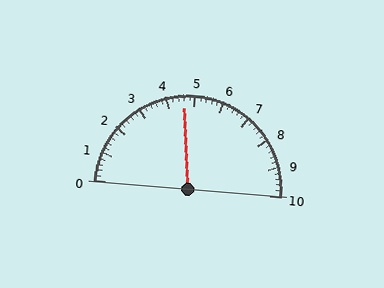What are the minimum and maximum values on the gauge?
The gauge ranges from 0 to 10.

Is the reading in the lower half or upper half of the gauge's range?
The reading is in the lower half of the range (0 to 10).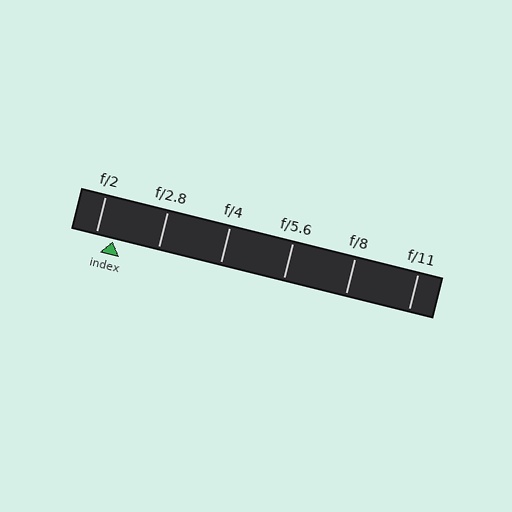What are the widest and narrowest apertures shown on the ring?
The widest aperture shown is f/2 and the narrowest is f/11.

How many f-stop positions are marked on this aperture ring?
There are 6 f-stop positions marked.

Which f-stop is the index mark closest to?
The index mark is closest to f/2.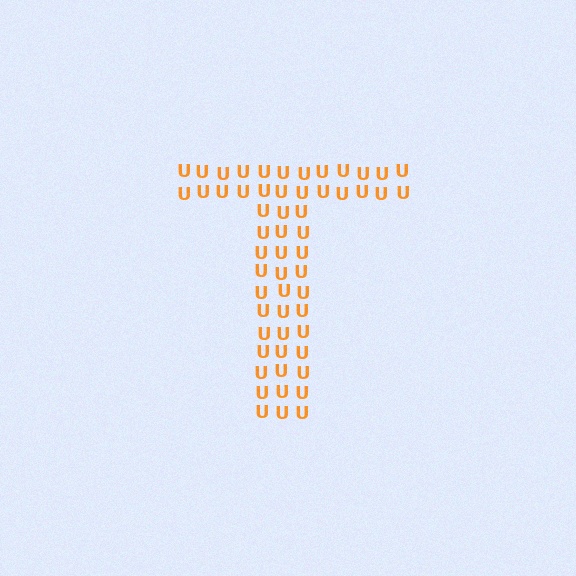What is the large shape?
The large shape is the letter T.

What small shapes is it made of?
It is made of small letter U's.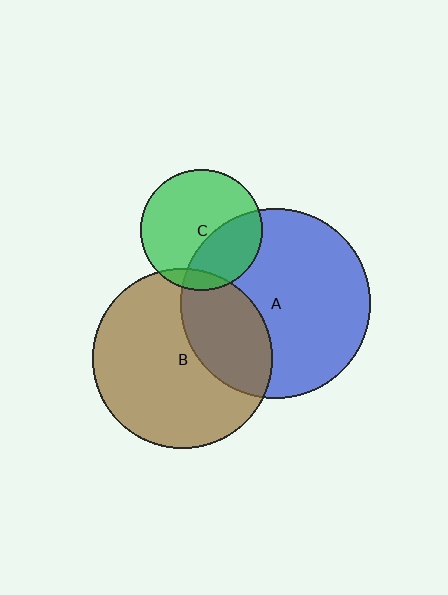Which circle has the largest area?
Circle A (blue).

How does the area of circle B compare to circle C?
Approximately 2.2 times.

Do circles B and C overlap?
Yes.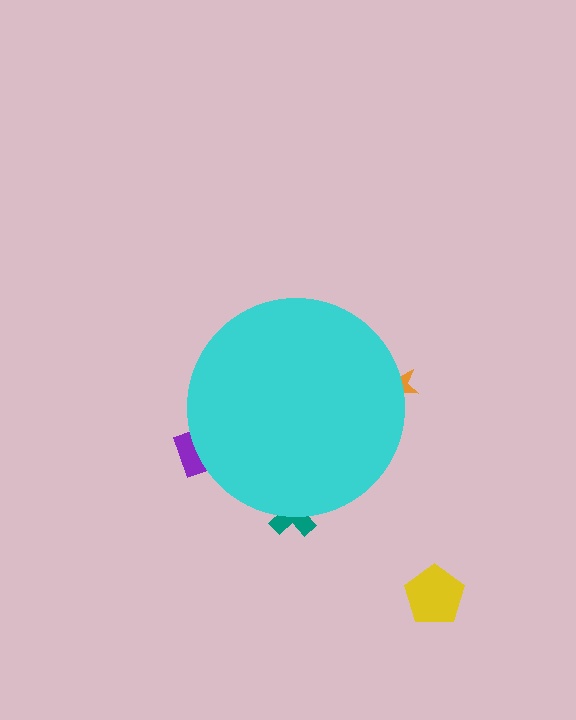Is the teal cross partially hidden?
Yes, the teal cross is partially hidden behind the cyan circle.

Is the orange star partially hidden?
Yes, the orange star is partially hidden behind the cyan circle.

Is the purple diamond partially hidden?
Yes, the purple diamond is partially hidden behind the cyan circle.